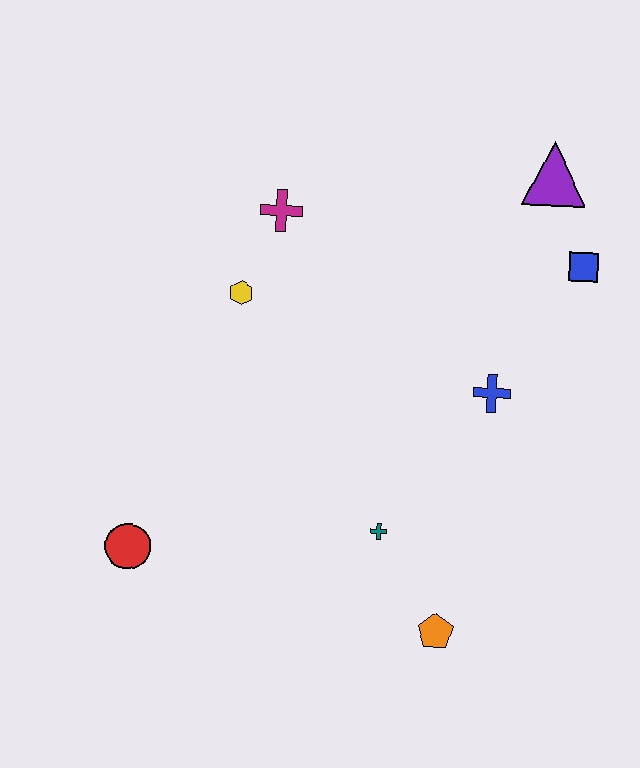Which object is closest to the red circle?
The teal cross is closest to the red circle.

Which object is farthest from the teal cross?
The purple triangle is farthest from the teal cross.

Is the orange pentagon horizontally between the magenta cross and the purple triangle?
Yes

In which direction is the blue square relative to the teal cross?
The blue square is above the teal cross.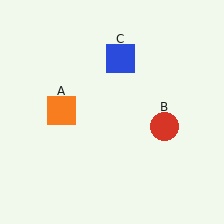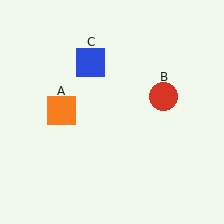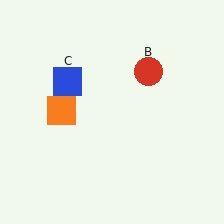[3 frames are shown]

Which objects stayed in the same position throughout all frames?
Orange square (object A) remained stationary.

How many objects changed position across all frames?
2 objects changed position: red circle (object B), blue square (object C).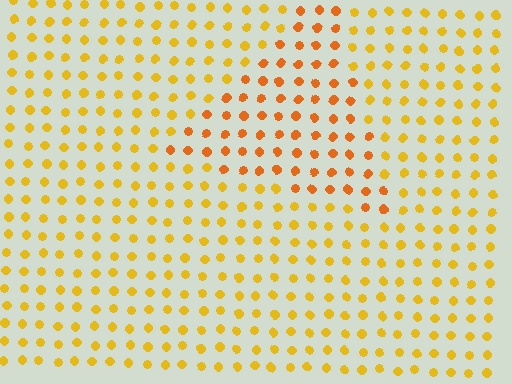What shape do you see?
I see a triangle.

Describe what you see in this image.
The image is filled with small yellow elements in a uniform arrangement. A triangle-shaped region is visible where the elements are tinted to a slightly different hue, forming a subtle color boundary.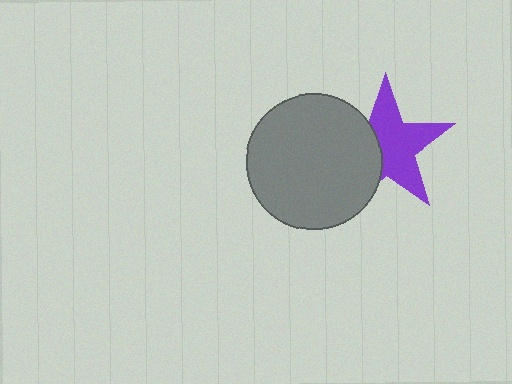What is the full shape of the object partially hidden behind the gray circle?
The partially hidden object is a purple star.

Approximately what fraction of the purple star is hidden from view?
Roughly 38% of the purple star is hidden behind the gray circle.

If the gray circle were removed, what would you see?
You would see the complete purple star.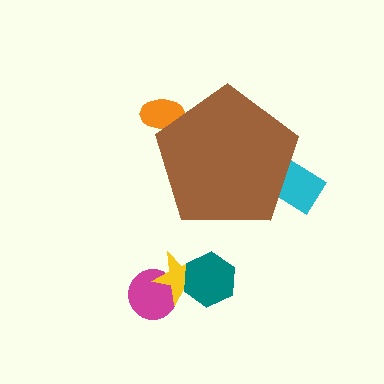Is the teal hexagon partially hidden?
No, the teal hexagon is fully visible.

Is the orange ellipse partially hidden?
Yes, the orange ellipse is partially hidden behind the brown pentagon.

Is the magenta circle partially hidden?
No, the magenta circle is fully visible.